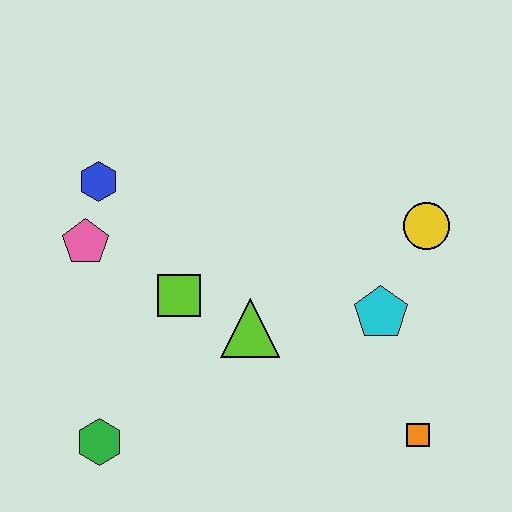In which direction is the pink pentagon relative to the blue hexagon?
The pink pentagon is below the blue hexagon.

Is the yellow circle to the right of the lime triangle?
Yes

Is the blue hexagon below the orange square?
No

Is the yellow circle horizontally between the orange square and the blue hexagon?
No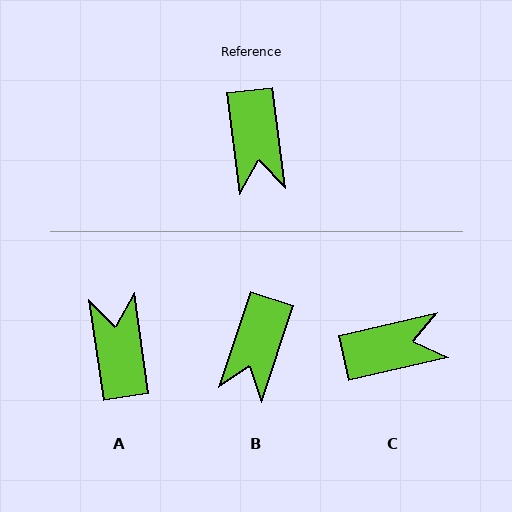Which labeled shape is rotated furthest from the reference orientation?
A, about 179 degrees away.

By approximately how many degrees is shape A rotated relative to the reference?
Approximately 179 degrees clockwise.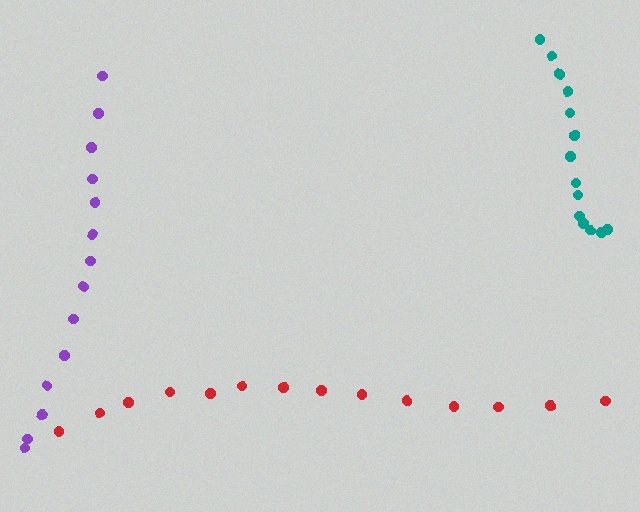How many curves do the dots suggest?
There are 3 distinct paths.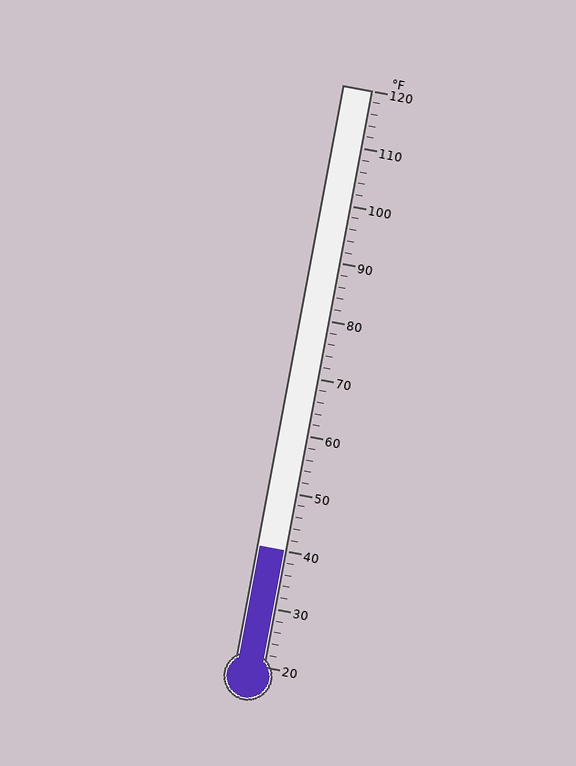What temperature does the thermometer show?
The thermometer shows approximately 40°F.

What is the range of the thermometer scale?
The thermometer scale ranges from 20°F to 120°F.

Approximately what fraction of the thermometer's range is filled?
The thermometer is filled to approximately 20% of its range.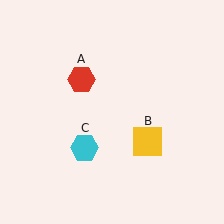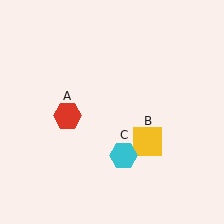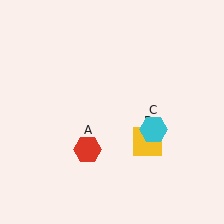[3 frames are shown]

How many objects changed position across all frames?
2 objects changed position: red hexagon (object A), cyan hexagon (object C).